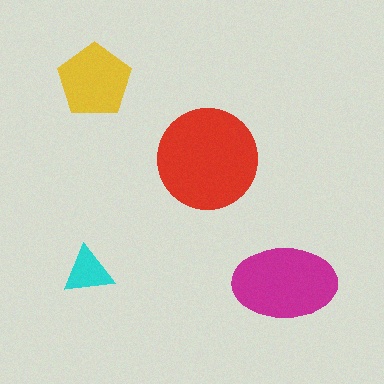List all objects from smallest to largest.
The cyan triangle, the yellow pentagon, the magenta ellipse, the red circle.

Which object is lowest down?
The magenta ellipse is bottommost.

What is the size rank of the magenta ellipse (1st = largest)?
2nd.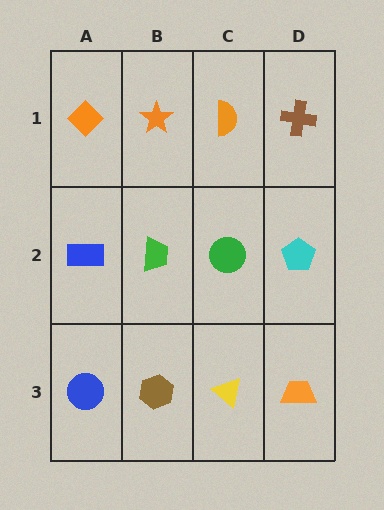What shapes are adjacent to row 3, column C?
A green circle (row 2, column C), a brown hexagon (row 3, column B), an orange trapezoid (row 3, column D).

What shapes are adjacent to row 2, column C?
An orange semicircle (row 1, column C), a yellow triangle (row 3, column C), a green trapezoid (row 2, column B), a cyan pentagon (row 2, column D).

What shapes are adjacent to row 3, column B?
A green trapezoid (row 2, column B), a blue circle (row 3, column A), a yellow triangle (row 3, column C).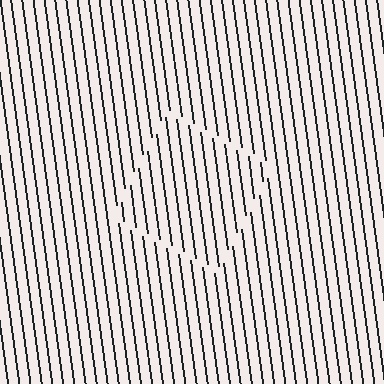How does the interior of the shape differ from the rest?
The interior of the shape contains the same grating, shifted by half a period — the contour is defined by the phase discontinuity where line-ends from the inner and outer gratings abut.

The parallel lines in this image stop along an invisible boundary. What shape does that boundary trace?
An illusory square. The interior of the shape contains the same grating, shifted by half a period — the contour is defined by the phase discontinuity where line-ends from the inner and outer gratings abut.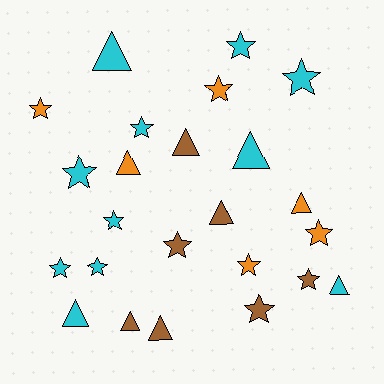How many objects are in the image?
There are 24 objects.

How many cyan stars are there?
There are 7 cyan stars.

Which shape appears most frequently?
Star, with 14 objects.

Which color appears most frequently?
Cyan, with 11 objects.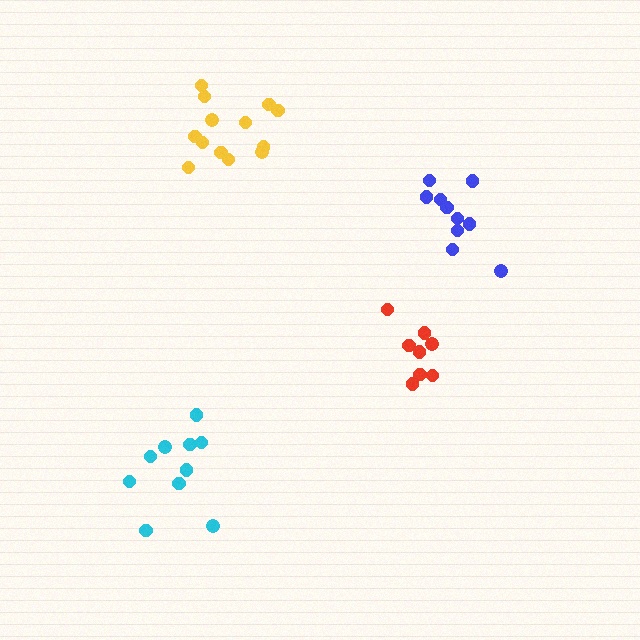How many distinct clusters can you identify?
There are 4 distinct clusters.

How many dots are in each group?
Group 1: 13 dots, Group 2: 8 dots, Group 3: 10 dots, Group 4: 10 dots (41 total).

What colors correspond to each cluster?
The clusters are colored: yellow, red, cyan, blue.